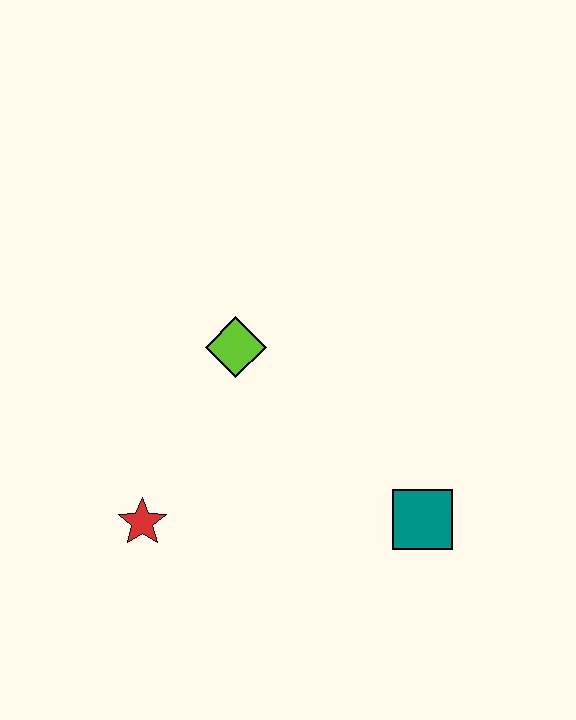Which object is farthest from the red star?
The teal square is farthest from the red star.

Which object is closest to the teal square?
The lime diamond is closest to the teal square.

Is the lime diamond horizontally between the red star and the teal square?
Yes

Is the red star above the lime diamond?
No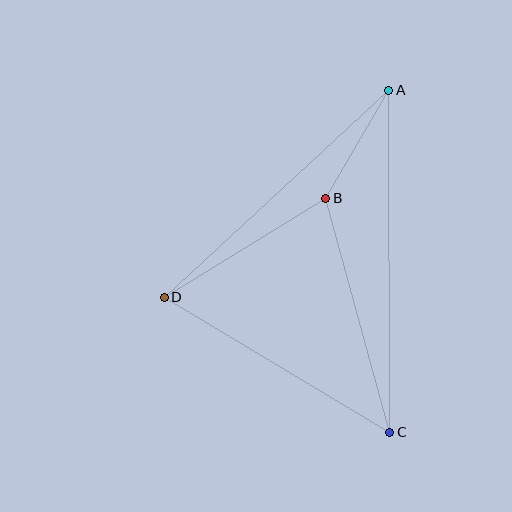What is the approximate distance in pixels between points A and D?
The distance between A and D is approximately 305 pixels.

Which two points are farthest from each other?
Points A and C are farthest from each other.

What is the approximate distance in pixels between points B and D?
The distance between B and D is approximately 190 pixels.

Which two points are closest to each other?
Points A and B are closest to each other.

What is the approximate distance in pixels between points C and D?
The distance between C and D is approximately 263 pixels.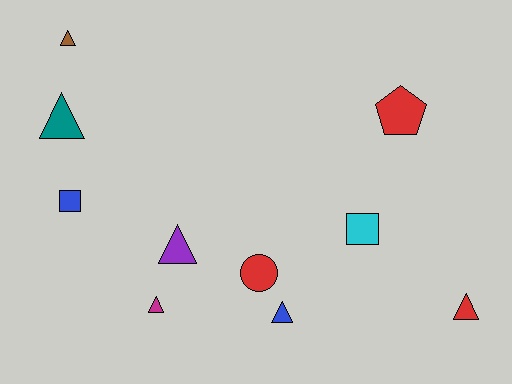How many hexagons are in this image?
There are no hexagons.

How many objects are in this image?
There are 10 objects.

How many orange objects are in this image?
There are no orange objects.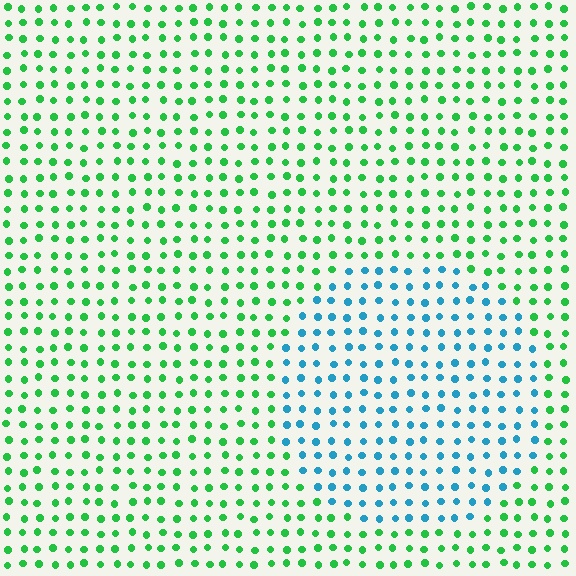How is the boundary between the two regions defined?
The boundary is defined purely by a slight shift in hue (about 63 degrees). Spacing, size, and orientation are identical on both sides.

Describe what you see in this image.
The image is filled with small green elements in a uniform arrangement. A circle-shaped region is visible where the elements are tinted to a slightly different hue, forming a subtle color boundary.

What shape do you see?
I see a circle.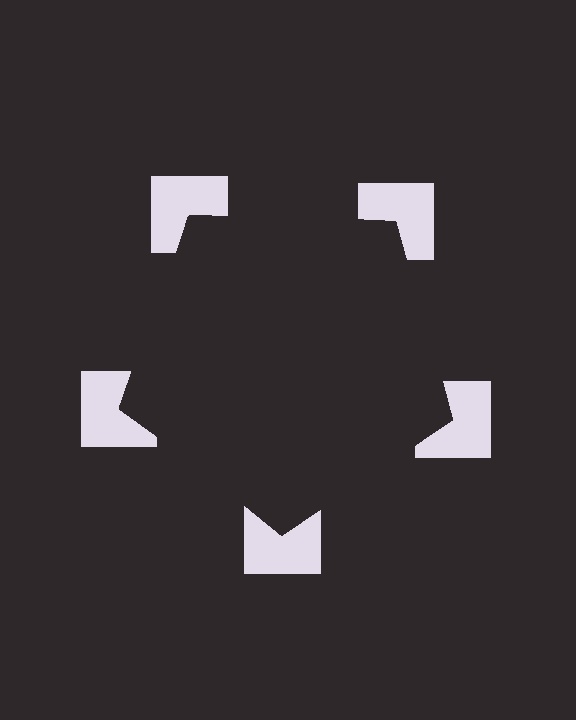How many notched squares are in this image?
There are 5 — one at each vertex of the illusory pentagon.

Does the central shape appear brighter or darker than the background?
It typically appears slightly darker than the background, even though no actual brightness change is drawn.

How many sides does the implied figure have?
5 sides.